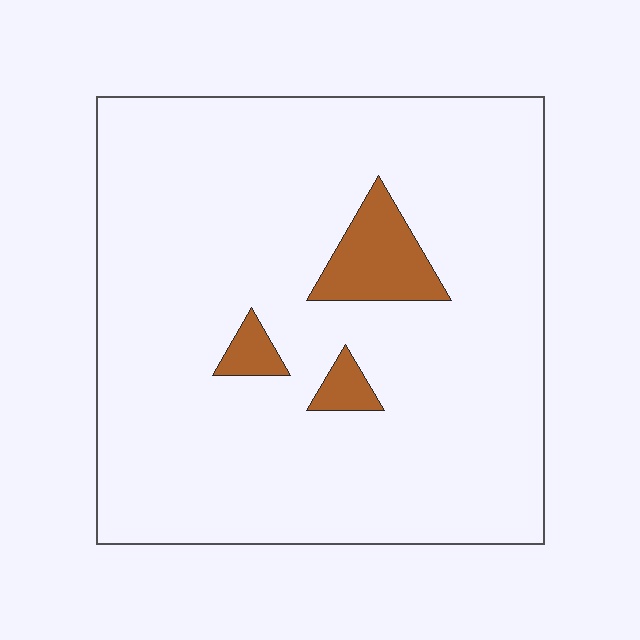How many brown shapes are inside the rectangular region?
3.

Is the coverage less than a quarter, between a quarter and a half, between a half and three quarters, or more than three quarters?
Less than a quarter.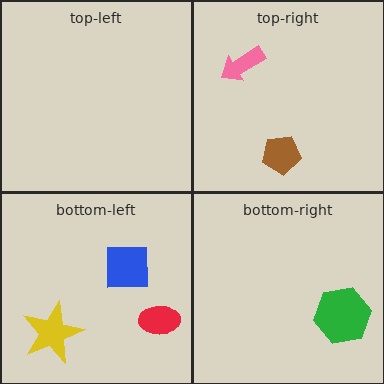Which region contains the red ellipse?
The bottom-left region.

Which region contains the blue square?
The bottom-left region.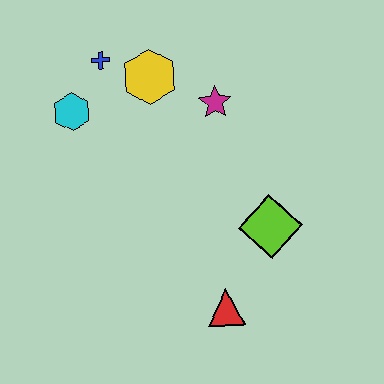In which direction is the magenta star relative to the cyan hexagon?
The magenta star is to the right of the cyan hexagon.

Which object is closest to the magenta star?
The yellow hexagon is closest to the magenta star.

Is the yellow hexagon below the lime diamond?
No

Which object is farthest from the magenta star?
The red triangle is farthest from the magenta star.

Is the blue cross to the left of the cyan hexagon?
No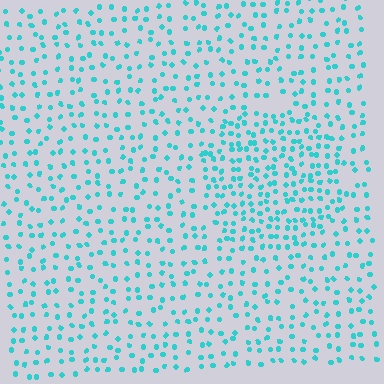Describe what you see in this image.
The image contains small cyan elements arranged at two different densities. A circle-shaped region is visible where the elements are more densely packed than the surrounding area.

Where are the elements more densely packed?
The elements are more densely packed inside the circle boundary.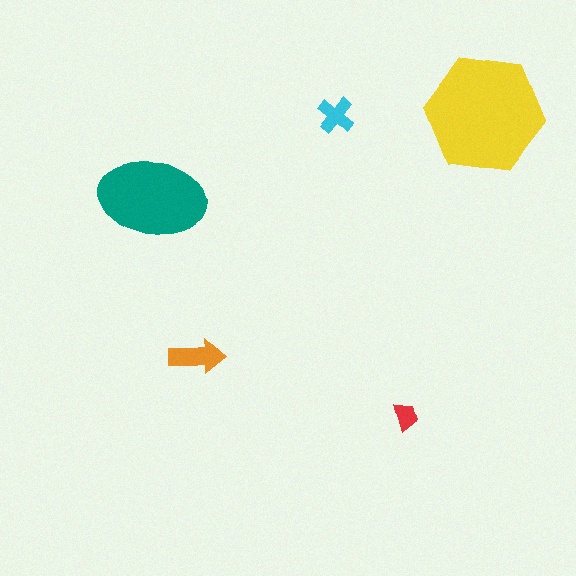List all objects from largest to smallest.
The yellow hexagon, the teal ellipse, the orange arrow, the cyan cross, the red trapezoid.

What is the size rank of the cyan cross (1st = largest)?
4th.